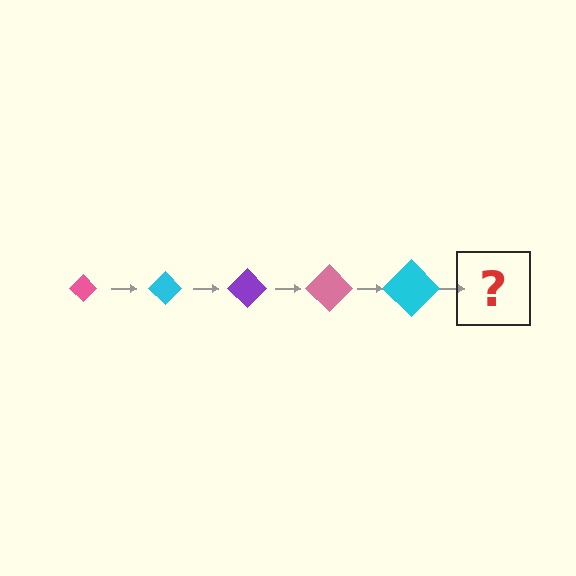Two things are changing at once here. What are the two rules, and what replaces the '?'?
The two rules are that the diamond grows larger each step and the color cycles through pink, cyan, and purple. The '?' should be a purple diamond, larger than the previous one.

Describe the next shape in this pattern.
It should be a purple diamond, larger than the previous one.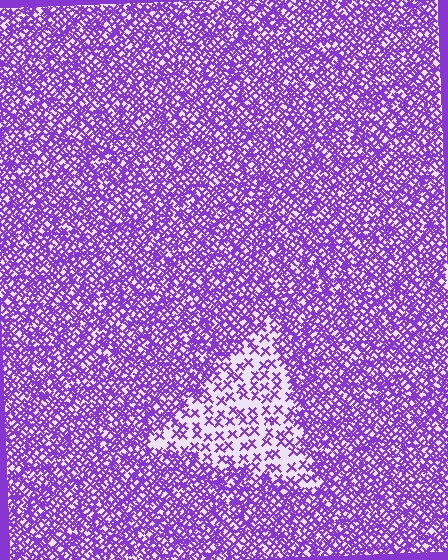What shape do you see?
I see a triangle.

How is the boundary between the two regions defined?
The boundary is defined by a change in element density (approximately 2.7x ratio). All elements are the same color, size, and shape.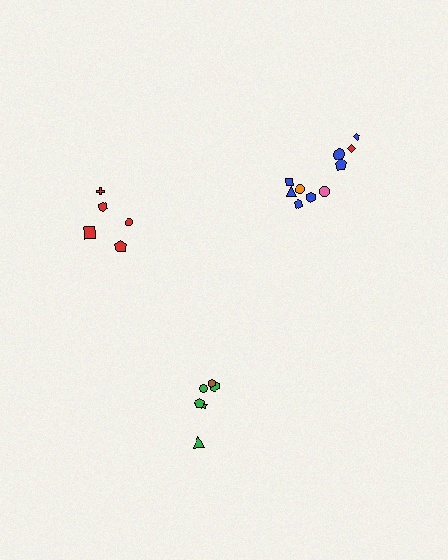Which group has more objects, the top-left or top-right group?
The top-right group.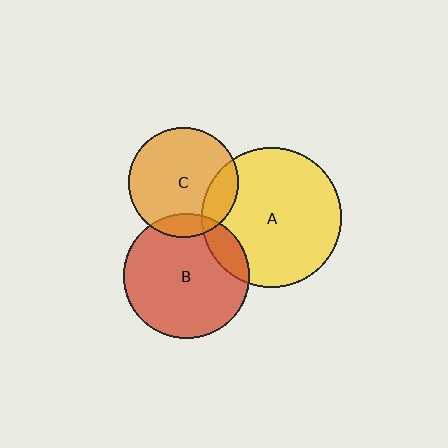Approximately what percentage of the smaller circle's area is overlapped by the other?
Approximately 10%.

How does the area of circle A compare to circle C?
Approximately 1.6 times.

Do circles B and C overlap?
Yes.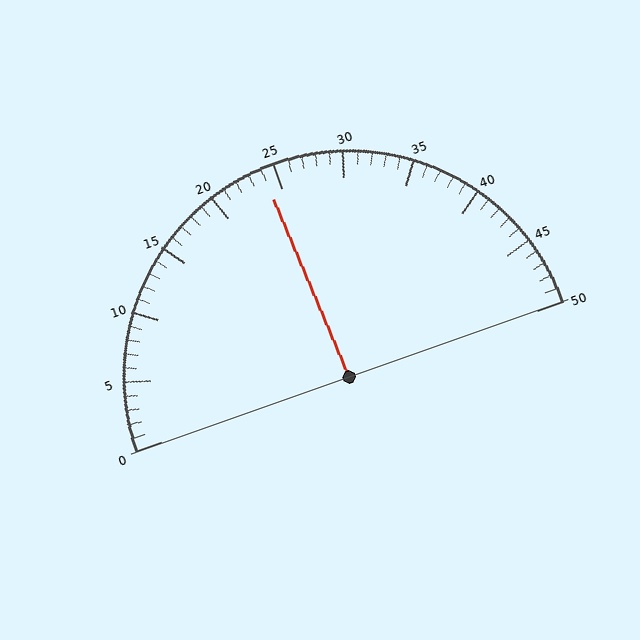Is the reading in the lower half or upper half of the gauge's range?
The reading is in the lower half of the range (0 to 50).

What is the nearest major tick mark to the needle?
The nearest major tick mark is 25.